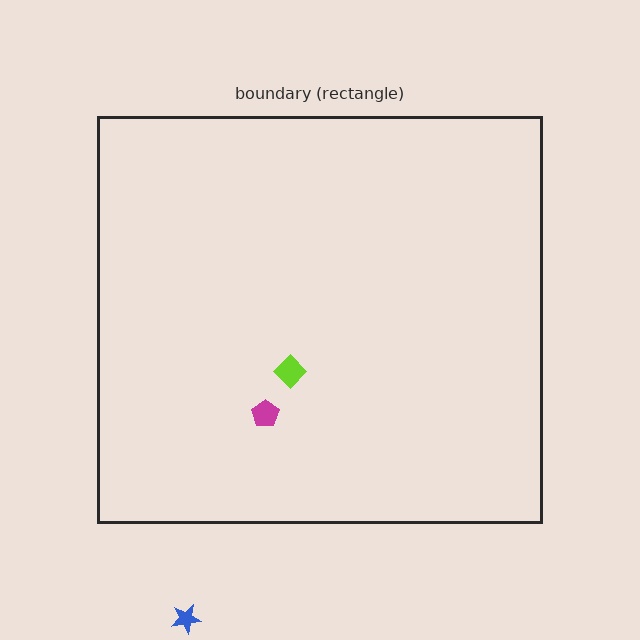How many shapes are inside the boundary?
2 inside, 1 outside.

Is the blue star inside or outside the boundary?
Outside.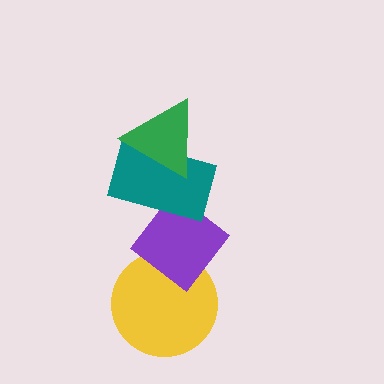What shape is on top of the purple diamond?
The teal rectangle is on top of the purple diamond.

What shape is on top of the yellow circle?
The purple diamond is on top of the yellow circle.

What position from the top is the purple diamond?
The purple diamond is 3rd from the top.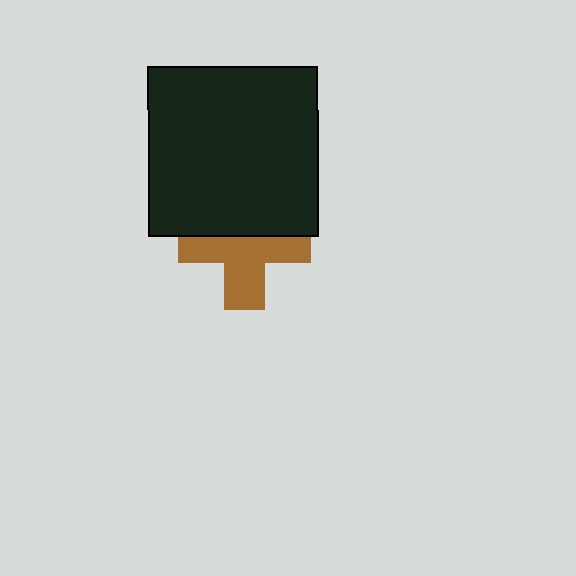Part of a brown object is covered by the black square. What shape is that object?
It is a cross.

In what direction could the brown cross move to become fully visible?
The brown cross could move down. That would shift it out from behind the black square entirely.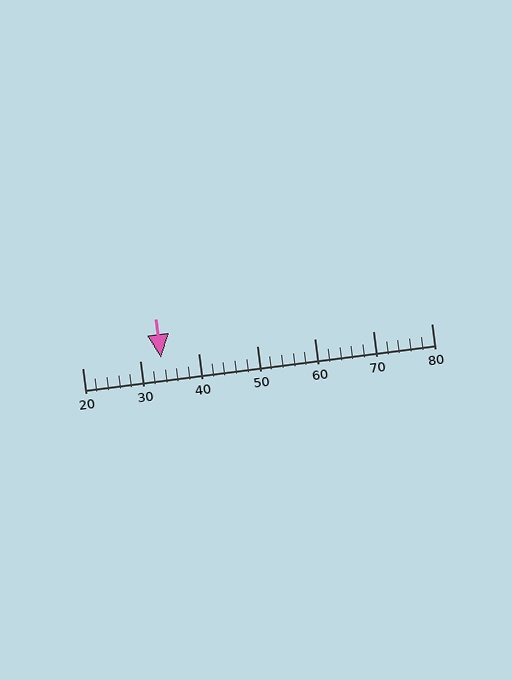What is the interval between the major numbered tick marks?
The major tick marks are spaced 10 units apart.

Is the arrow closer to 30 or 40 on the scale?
The arrow is closer to 30.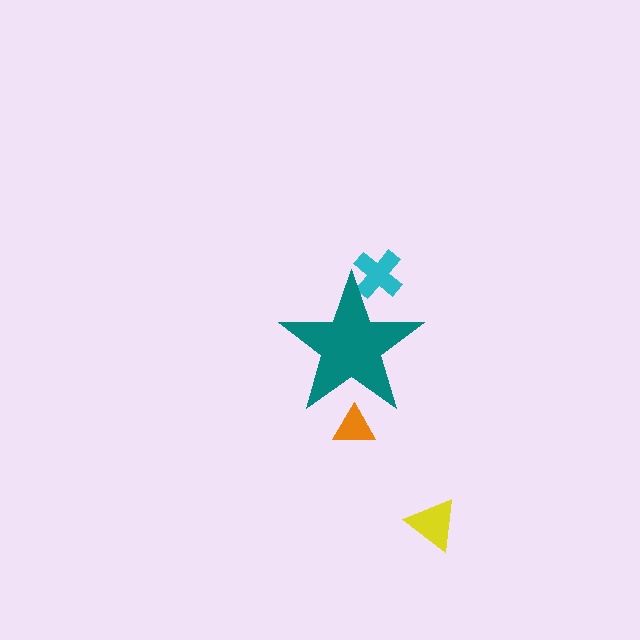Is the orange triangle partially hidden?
Yes, the orange triangle is partially hidden behind the teal star.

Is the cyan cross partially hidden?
Yes, the cyan cross is partially hidden behind the teal star.